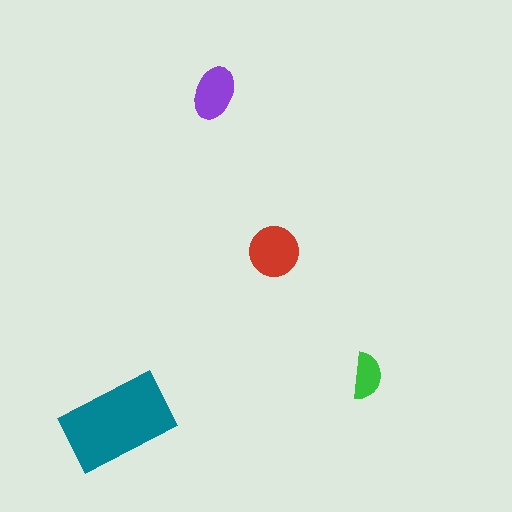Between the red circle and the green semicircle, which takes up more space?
The red circle.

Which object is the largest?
The teal rectangle.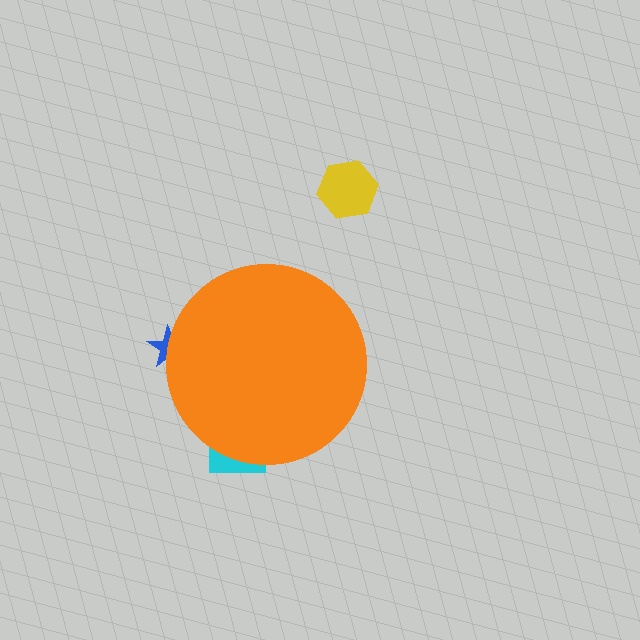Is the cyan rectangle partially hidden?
Yes, the cyan rectangle is partially hidden behind the orange circle.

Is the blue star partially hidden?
Yes, the blue star is partially hidden behind the orange circle.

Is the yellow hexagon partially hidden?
No, the yellow hexagon is fully visible.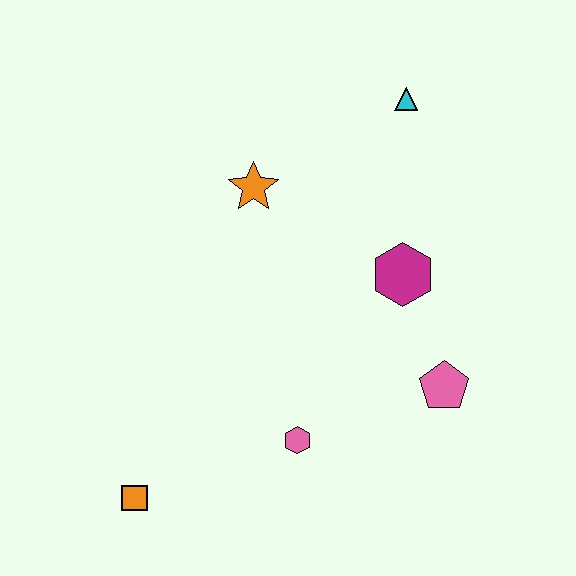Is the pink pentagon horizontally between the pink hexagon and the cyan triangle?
No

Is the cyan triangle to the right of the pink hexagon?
Yes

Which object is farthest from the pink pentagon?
The orange square is farthest from the pink pentagon.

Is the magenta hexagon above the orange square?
Yes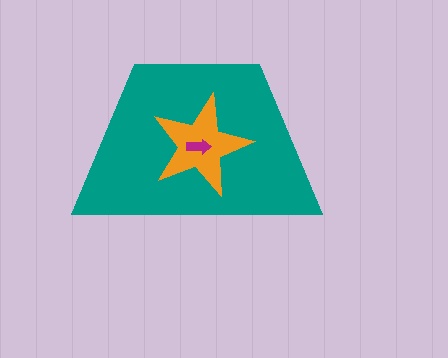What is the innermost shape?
The magenta arrow.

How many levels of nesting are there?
3.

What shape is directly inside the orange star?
The magenta arrow.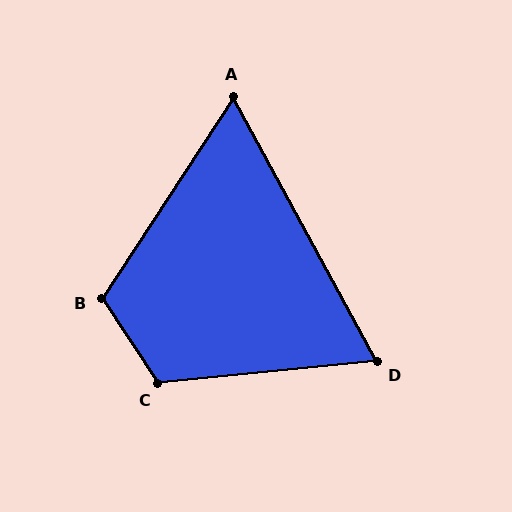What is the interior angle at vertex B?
Approximately 113 degrees (obtuse).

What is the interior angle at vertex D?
Approximately 67 degrees (acute).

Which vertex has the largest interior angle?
C, at approximately 118 degrees.